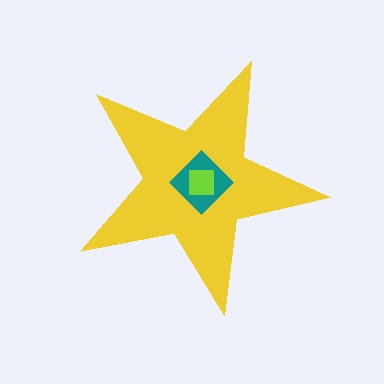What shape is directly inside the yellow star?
The teal diamond.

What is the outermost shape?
The yellow star.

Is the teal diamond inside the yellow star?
Yes.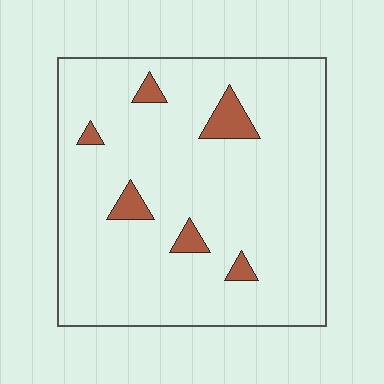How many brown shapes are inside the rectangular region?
6.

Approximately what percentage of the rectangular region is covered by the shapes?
Approximately 5%.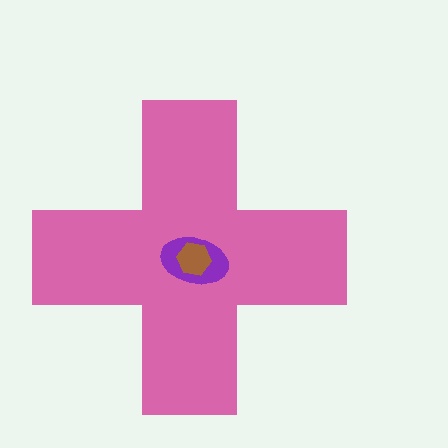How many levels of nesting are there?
3.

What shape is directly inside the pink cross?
The purple ellipse.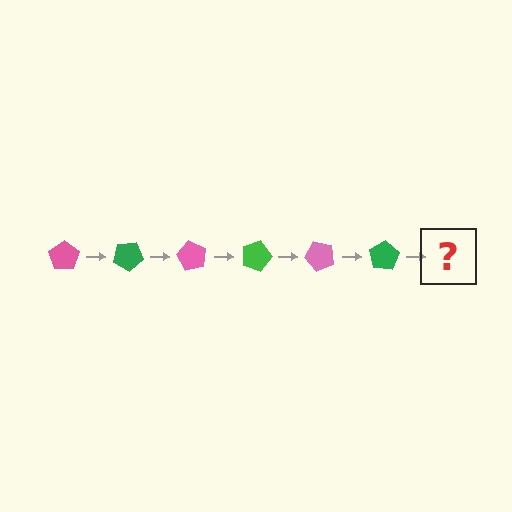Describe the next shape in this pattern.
It should be a pink pentagon, rotated 180 degrees from the start.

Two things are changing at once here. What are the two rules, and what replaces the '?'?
The two rules are that it rotates 30 degrees each step and the color cycles through pink and green. The '?' should be a pink pentagon, rotated 180 degrees from the start.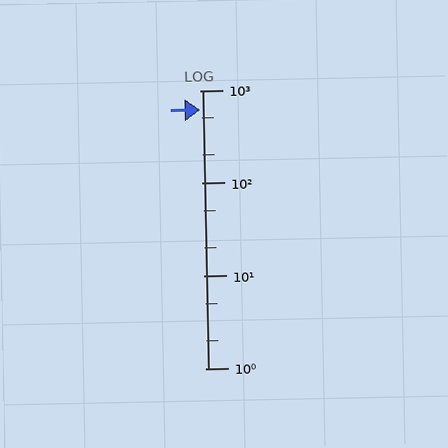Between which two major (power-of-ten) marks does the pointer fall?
The pointer is between 100 and 1000.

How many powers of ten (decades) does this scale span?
The scale spans 3 decades, from 1 to 1000.